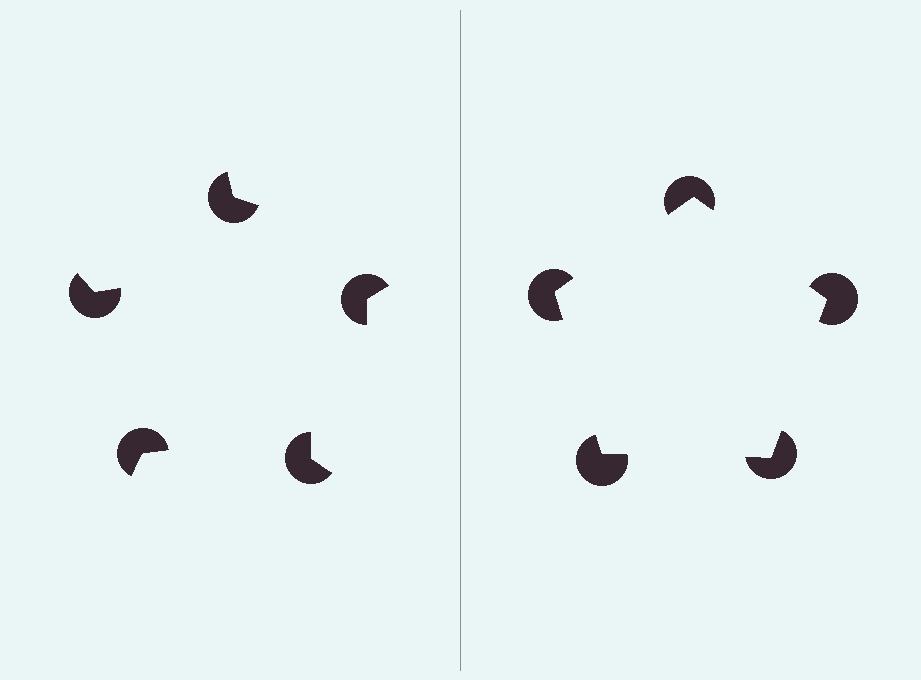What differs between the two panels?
The pac-man discs are positioned identically on both sides; only the wedge orientations differ. On the right they align to a pentagon; on the left they are misaligned.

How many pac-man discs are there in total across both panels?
10 — 5 on each side.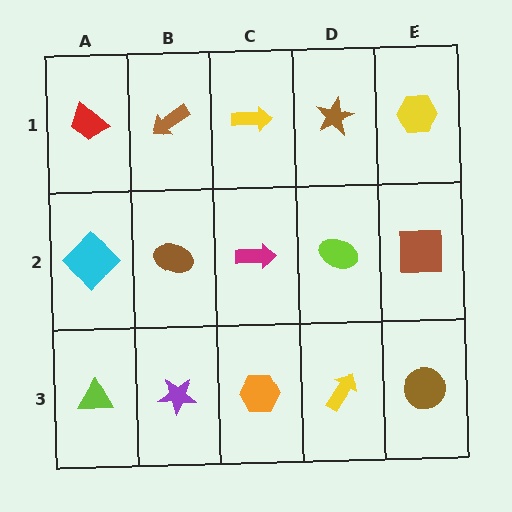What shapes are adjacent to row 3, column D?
A lime ellipse (row 2, column D), an orange hexagon (row 3, column C), a brown circle (row 3, column E).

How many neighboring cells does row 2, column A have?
3.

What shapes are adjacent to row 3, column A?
A cyan diamond (row 2, column A), a purple star (row 3, column B).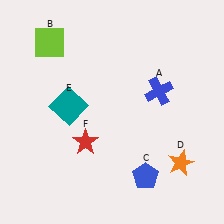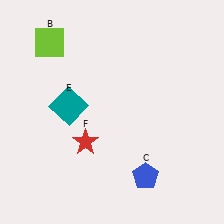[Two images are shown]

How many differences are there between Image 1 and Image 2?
There are 2 differences between the two images.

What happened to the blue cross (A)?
The blue cross (A) was removed in Image 2. It was in the top-right area of Image 1.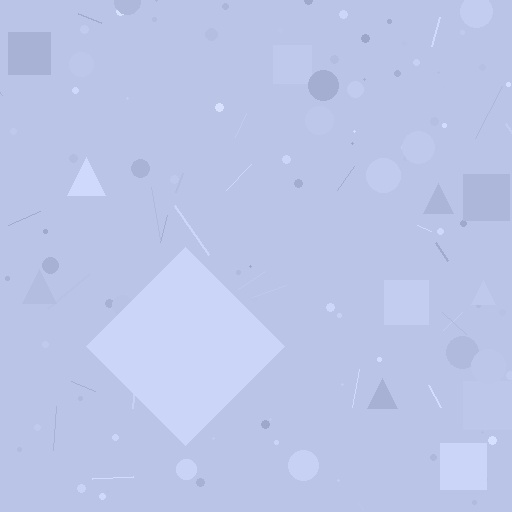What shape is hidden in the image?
A diamond is hidden in the image.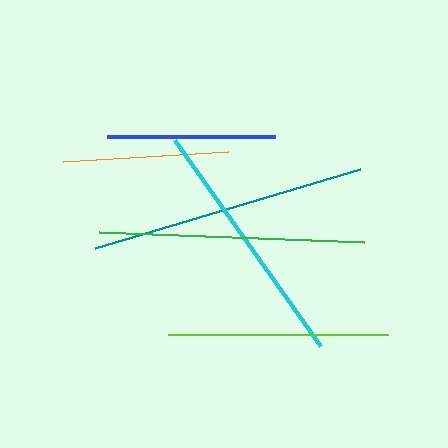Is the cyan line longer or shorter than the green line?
The green line is longer than the cyan line.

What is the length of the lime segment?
The lime segment is approximately 219 pixels long.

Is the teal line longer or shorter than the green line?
The teal line is longer than the green line.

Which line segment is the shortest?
The orange line is the shortest at approximately 165 pixels.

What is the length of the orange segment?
The orange segment is approximately 165 pixels long.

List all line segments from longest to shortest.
From longest to shortest: teal, green, cyan, lime, blue, orange.